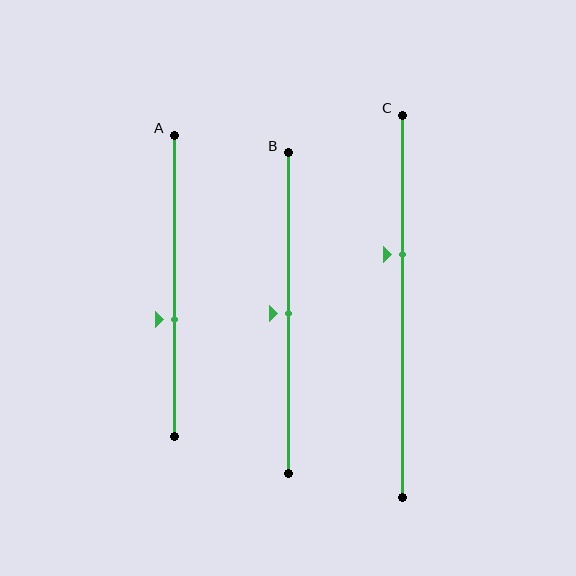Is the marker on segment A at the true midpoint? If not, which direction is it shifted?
No, the marker on segment A is shifted downward by about 11% of the segment length.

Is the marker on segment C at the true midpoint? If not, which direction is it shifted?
No, the marker on segment C is shifted upward by about 14% of the segment length.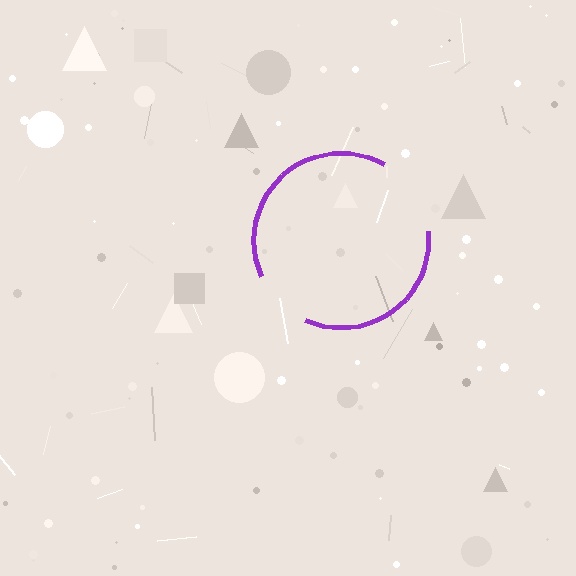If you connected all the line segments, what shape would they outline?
They would outline a circle.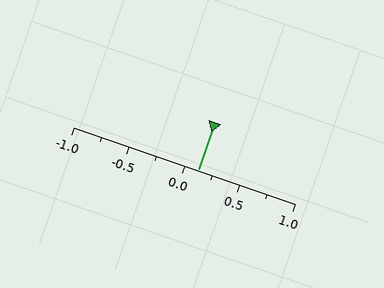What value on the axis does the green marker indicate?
The marker indicates approximately 0.12.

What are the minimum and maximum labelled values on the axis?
The axis runs from -1.0 to 1.0.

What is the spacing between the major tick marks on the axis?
The major ticks are spaced 0.5 apart.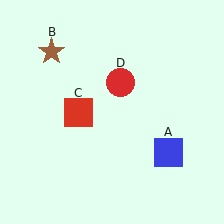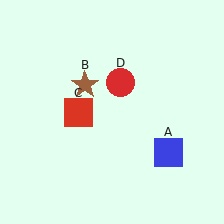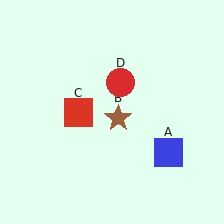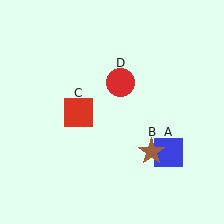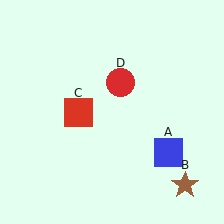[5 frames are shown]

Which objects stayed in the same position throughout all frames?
Blue square (object A) and red square (object C) and red circle (object D) remained stationary.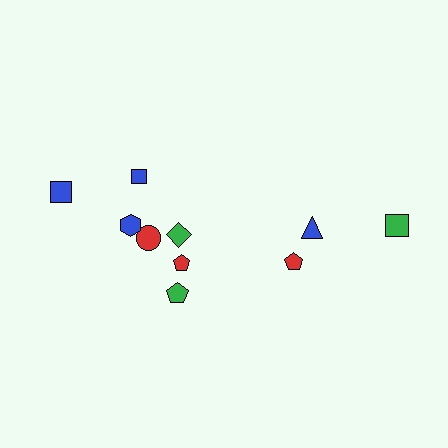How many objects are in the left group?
There are 7 objects.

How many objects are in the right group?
There are 3 objects.